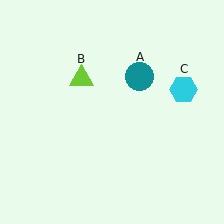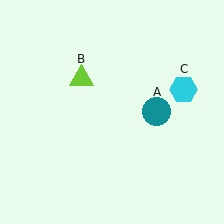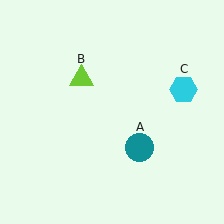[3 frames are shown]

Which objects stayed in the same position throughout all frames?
Lime triangle (object B) and cyan hexagon (object C) remained stationary.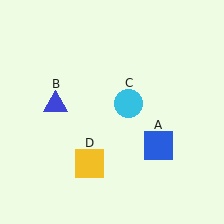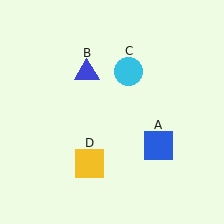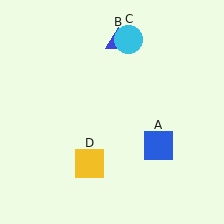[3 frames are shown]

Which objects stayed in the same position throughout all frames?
Blue square (object A) and yellow square (object D) remained stationary.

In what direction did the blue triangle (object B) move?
The blue triangle (object B) moved up and to the right.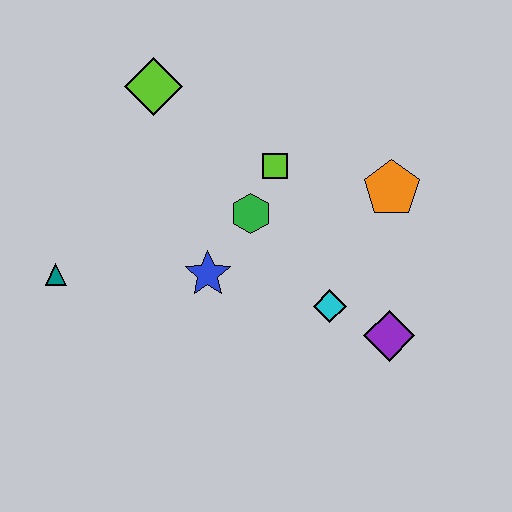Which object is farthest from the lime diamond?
The purple diamond is farthest from the lime diamond.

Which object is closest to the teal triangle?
The blue star is closest to the teal triangle.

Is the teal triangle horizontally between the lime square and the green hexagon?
No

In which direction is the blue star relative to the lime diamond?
The blue star is below the lime diamond.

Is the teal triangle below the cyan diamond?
No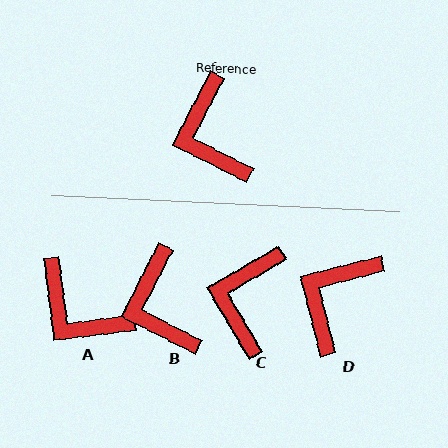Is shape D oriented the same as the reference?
No, it is off by about 49 degrees.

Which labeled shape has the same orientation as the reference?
B.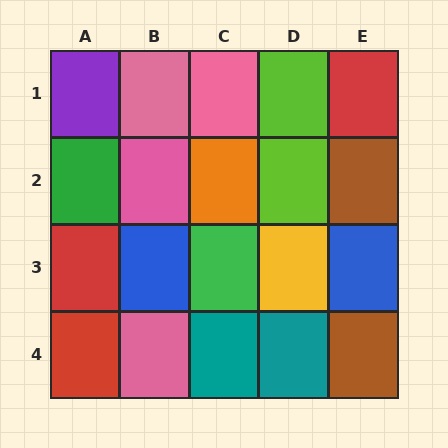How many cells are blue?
2 cells are blue.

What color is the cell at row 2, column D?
Lime.